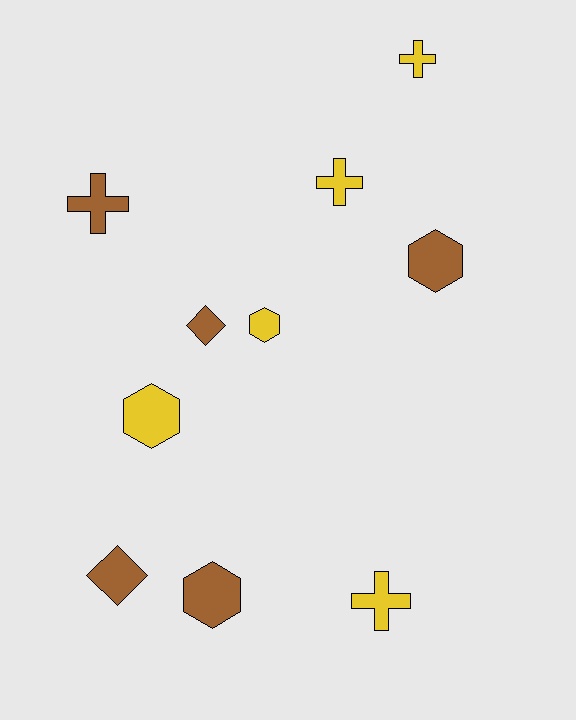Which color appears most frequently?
Yellow, with 5 objects.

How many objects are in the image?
There are 10 objects.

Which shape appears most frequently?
Hexagon, with 4 objects.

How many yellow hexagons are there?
There are 2 yellow hexagons.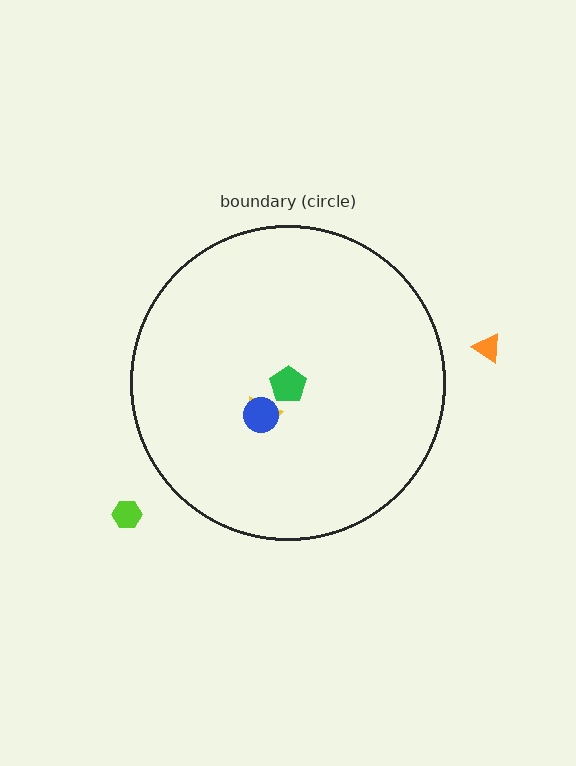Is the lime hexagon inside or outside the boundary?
Outside.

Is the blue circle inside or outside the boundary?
Inside.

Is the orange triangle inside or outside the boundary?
Outside.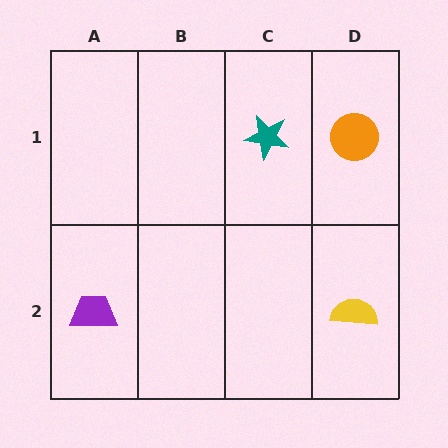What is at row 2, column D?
A yellow semicircle.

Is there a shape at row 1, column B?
No, that cell is empty.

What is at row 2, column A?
A purple trapezoid.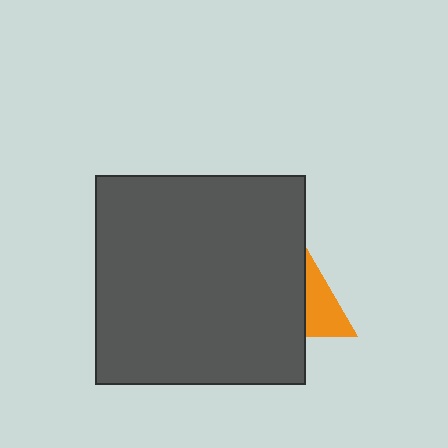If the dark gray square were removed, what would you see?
You would see the complete orange triangle.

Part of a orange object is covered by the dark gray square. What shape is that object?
It is a triangle.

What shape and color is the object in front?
The object in front is a dark gray square.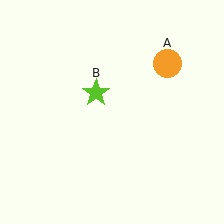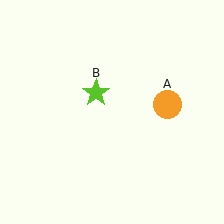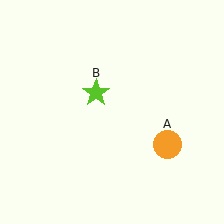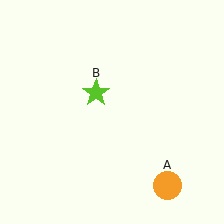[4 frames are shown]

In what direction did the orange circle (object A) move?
The orange circle (object A) moved down.